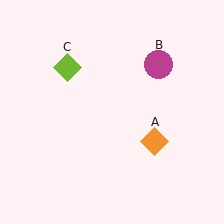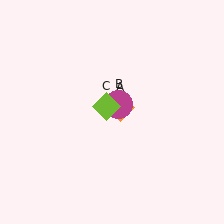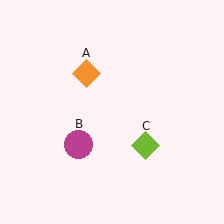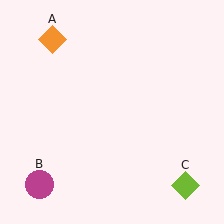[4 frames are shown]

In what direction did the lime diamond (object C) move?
The lime diamond (object C) moved down and to the right.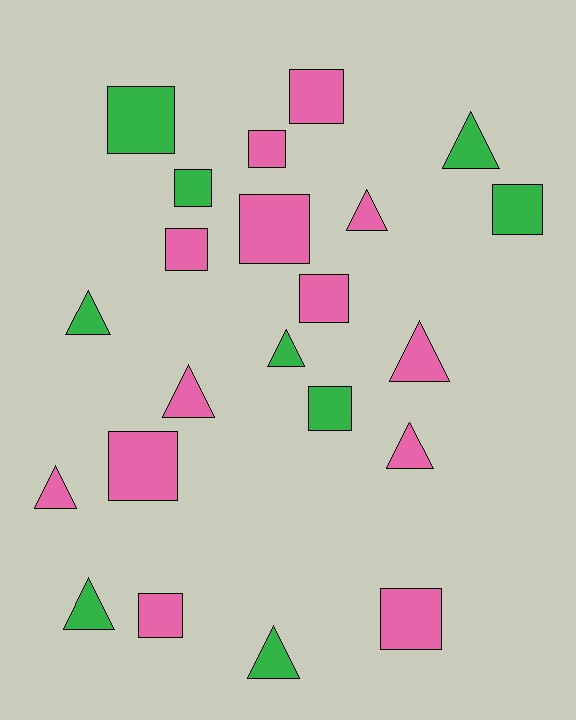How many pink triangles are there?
There are 5 pink triangles.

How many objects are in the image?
There are 22 objects.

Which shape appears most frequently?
Square, with 12 objects.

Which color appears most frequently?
Pink, with 13 objects.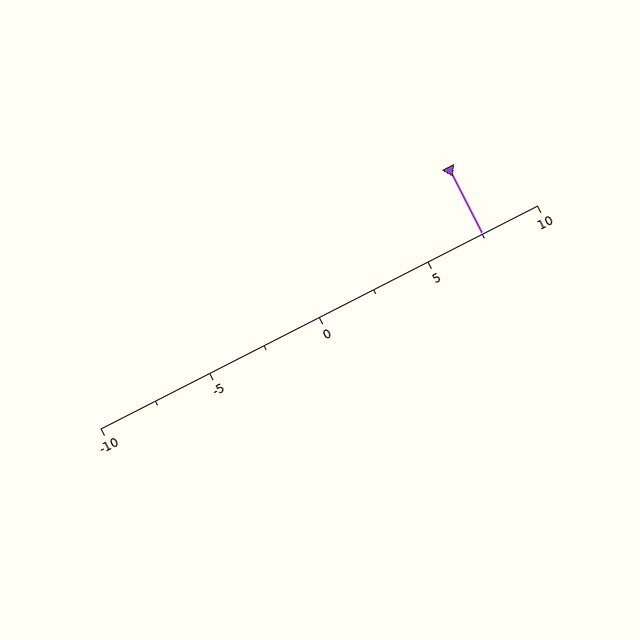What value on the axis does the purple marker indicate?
The marker indicates approximately 7.5.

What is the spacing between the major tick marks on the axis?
The major ticks are spaced 5 apart.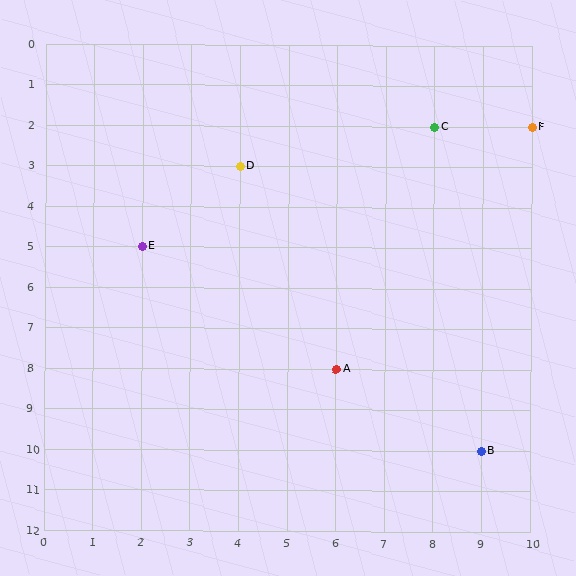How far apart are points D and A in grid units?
Points D and A are 2 columns and 5 rows apart (about 5.4 grid units diagonally).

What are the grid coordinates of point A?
Point A is at grid coordinates (6, 8).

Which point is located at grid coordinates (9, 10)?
Point B is at (9, 10).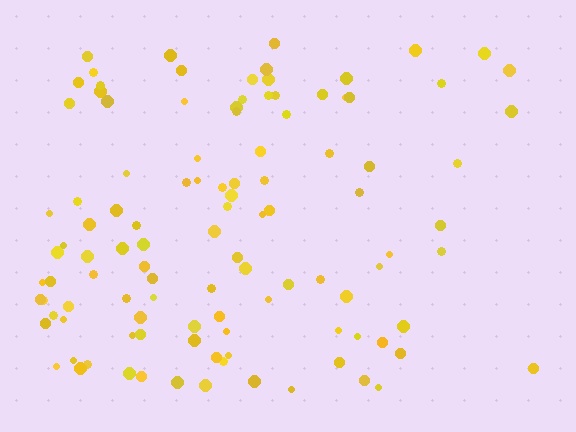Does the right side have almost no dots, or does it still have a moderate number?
Still a moderate number, just noticeably fewer than the left.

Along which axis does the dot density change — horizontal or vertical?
Horizontal.